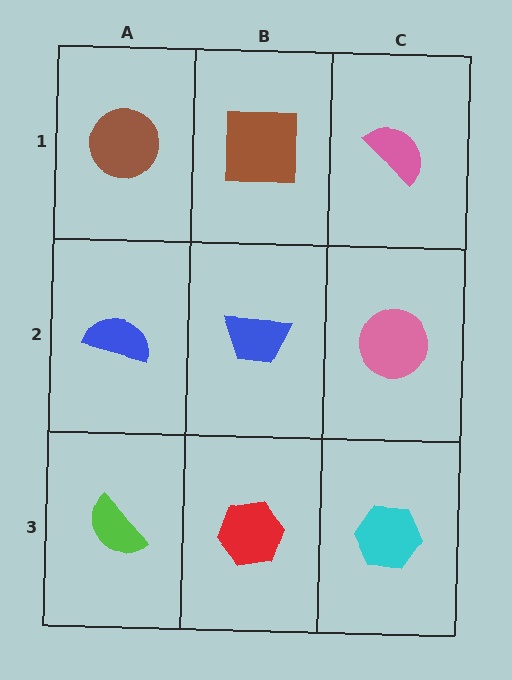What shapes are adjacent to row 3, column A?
A blue semicircle (row 2, column A), a red hexagon (row 3, column B).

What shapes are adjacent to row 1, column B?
A blue trapezoid (row 2, column B), a brown circle (row 1, column A), a pink semicircle (row 1, column C).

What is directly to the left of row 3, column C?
A red hexagon.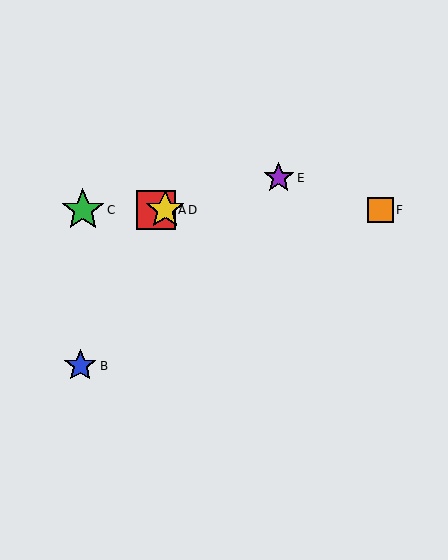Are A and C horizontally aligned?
Yes, both are at y≈210.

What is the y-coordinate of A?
Object A is at y≈210.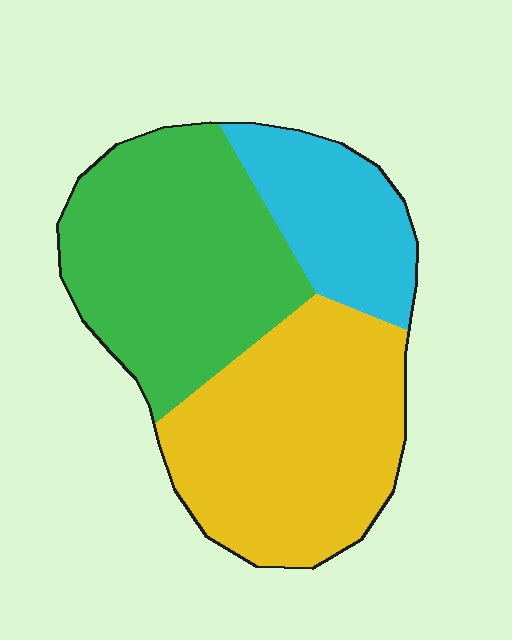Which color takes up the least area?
Cyan, at roughly 20%.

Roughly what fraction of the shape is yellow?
Yellow covers about 40% of the shape.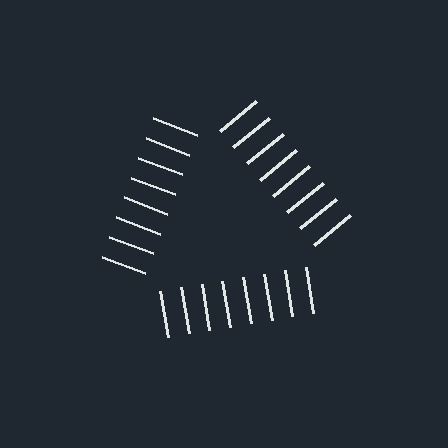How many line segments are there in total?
24 — 8 along each of the 3 edges.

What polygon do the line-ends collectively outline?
An illusory triangle — the line segments terminate on its edges but no continuous stroke is drawn.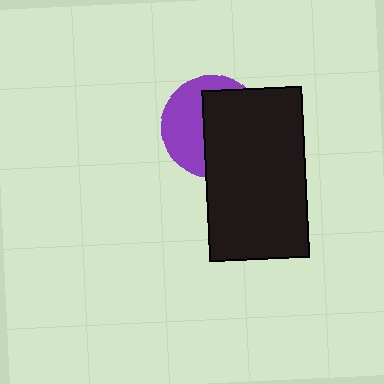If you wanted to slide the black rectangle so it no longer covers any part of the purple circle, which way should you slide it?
Slide it right — that is the most direct way to separate the two shapes.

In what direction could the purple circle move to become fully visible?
The purple circle could move left. That would shift it out from behind the black rectangle entirely.